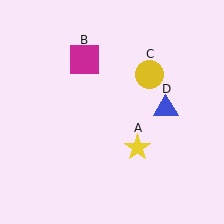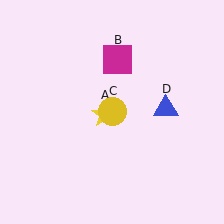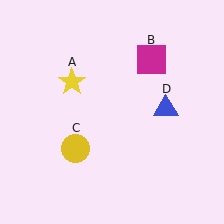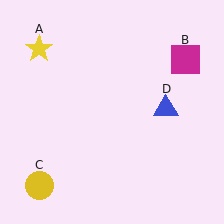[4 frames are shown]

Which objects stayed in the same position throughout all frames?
Blue triangle (object D) remained stationary.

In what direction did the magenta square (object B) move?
The magenta square (object B) moved right.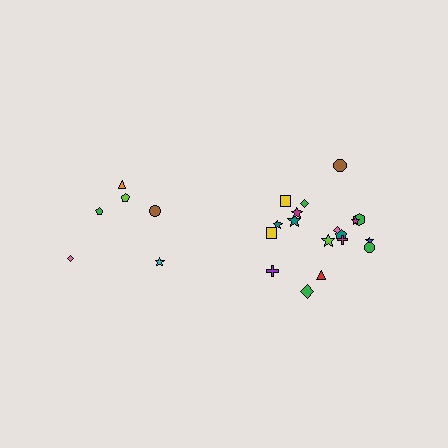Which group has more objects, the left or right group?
The right group.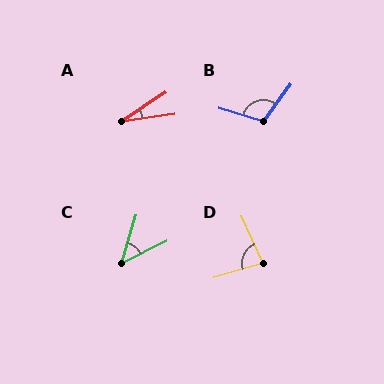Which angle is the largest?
B, at approximately 110 degrees.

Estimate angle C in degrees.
Approximately 46 degrees.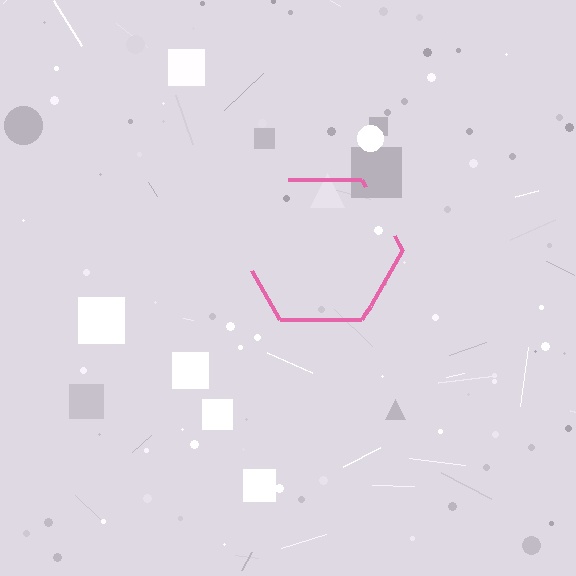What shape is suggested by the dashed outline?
The dashed outline suggests a hexagon.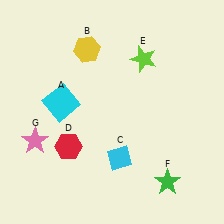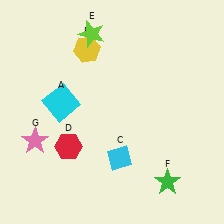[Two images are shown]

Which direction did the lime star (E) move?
The lime star (E) moved left.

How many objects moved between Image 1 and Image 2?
1 object moved between the two images.